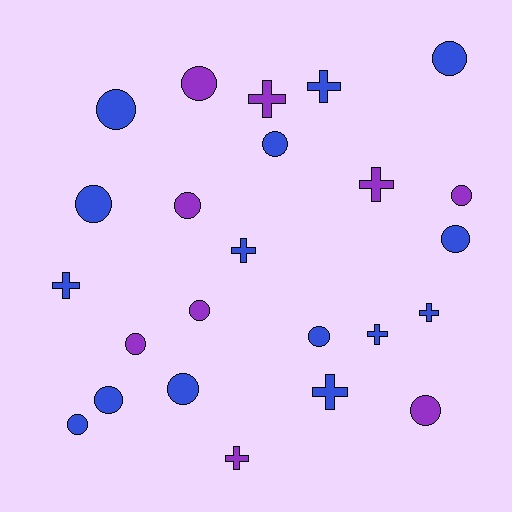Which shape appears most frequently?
Circle, with 15 objects.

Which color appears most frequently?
Blue, with 15 objects.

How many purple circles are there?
There are 6 purple circles.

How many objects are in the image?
There are 24 objects.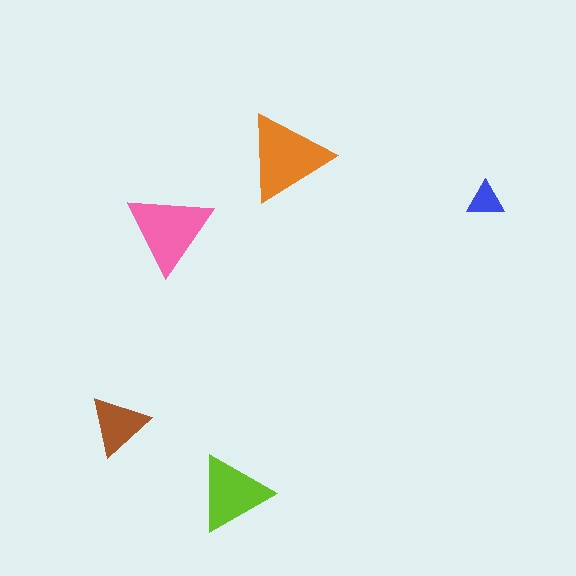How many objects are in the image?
There are 5 objects in the image.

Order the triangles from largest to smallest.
the orange one, the pink one, the lime one, the brown one, the blue one.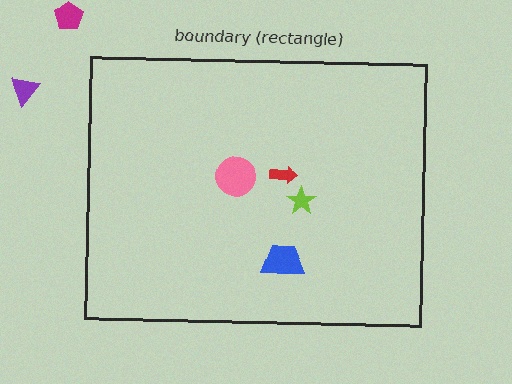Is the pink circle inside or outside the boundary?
Inside.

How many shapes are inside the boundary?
4 inside, 2 outside.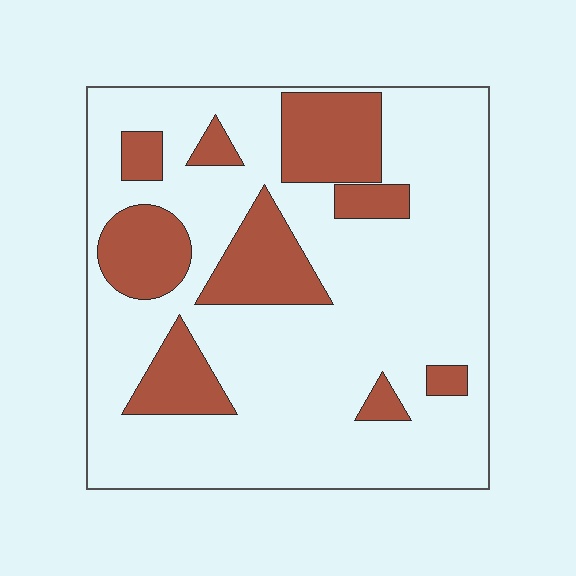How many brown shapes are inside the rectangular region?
9.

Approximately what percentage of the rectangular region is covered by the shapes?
Approximately 25%.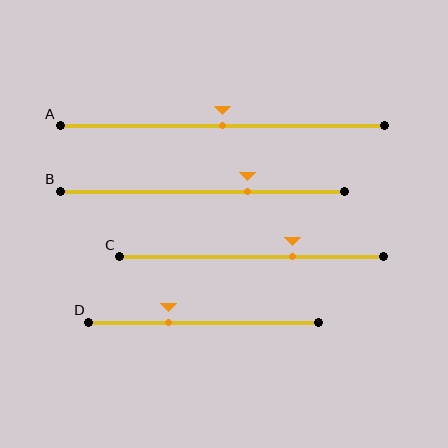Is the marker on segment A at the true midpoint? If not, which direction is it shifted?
Yes, the marker on segment A is at the true midpoint.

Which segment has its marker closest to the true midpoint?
Segment A has its marker closest to the true midpoint.